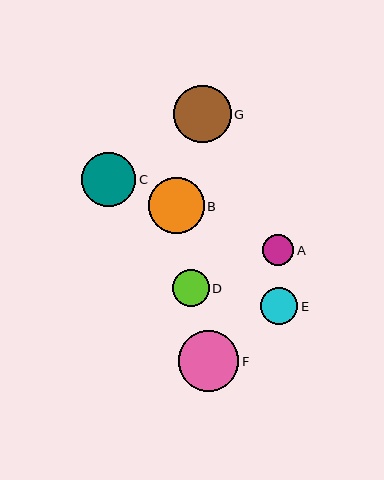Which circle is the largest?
Circle F is the largest with a size of approximately 60 pixels.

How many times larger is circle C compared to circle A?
Circle C is approximately 1.7 times the size of circle A.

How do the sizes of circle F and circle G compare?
Circle F and circle G are approximately the same size.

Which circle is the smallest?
Circle A is the smallest with a size of approximately 31 pixels.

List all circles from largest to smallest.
From largest to smallest: F, G, B, C, D, E, A.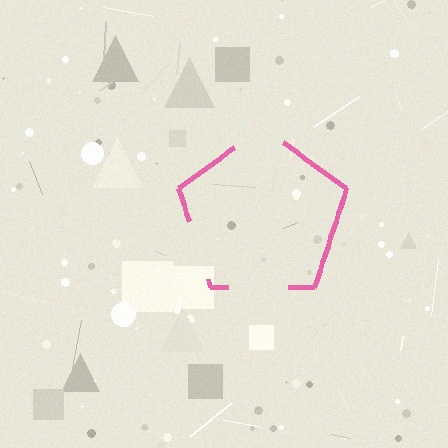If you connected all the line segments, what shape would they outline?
They would outline a pentagon.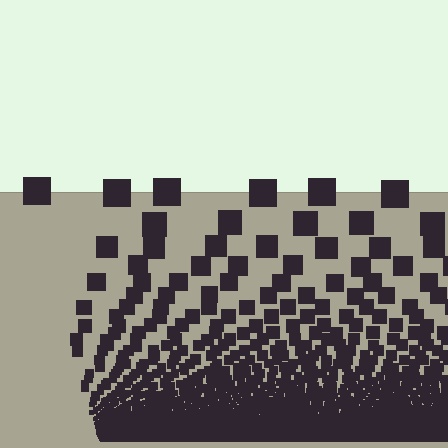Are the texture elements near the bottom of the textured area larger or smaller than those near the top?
Smaller. The gradient is inverted — elements near the bottom are smaller and denser.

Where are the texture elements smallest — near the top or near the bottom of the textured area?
Near the bottom.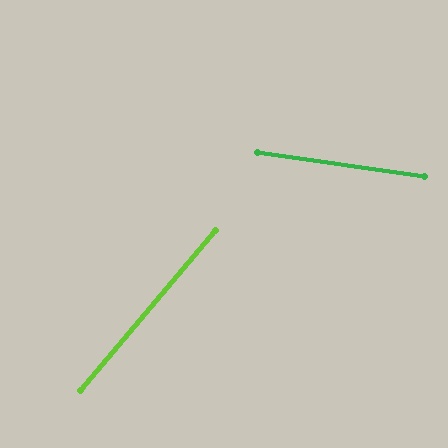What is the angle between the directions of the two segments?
Approximately 58 degrees.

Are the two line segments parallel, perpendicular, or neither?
Neither parallel nor perpendicular — they differ by about 58°.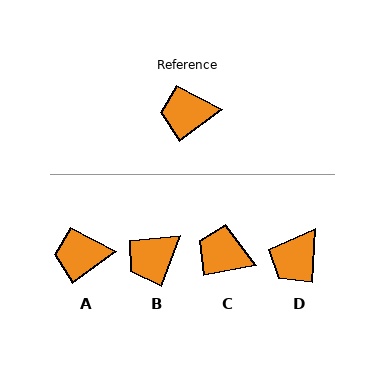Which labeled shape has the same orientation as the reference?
A.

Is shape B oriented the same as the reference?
No, it is off by about 32 degrees.